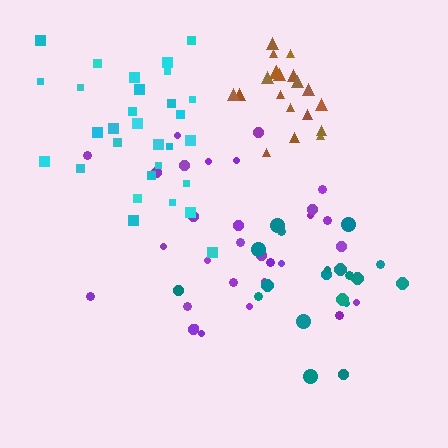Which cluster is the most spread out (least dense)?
Cyan.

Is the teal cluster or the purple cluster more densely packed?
Teal.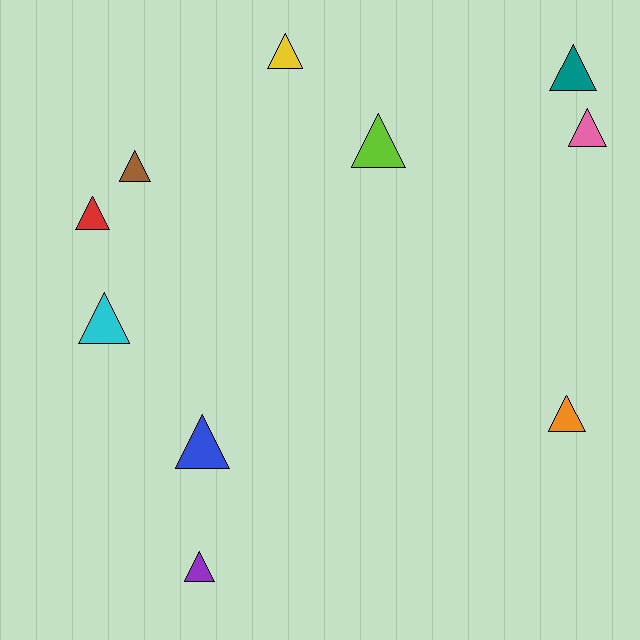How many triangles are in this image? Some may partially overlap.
There are 10 triangles.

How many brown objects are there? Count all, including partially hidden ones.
There is 1 brown object.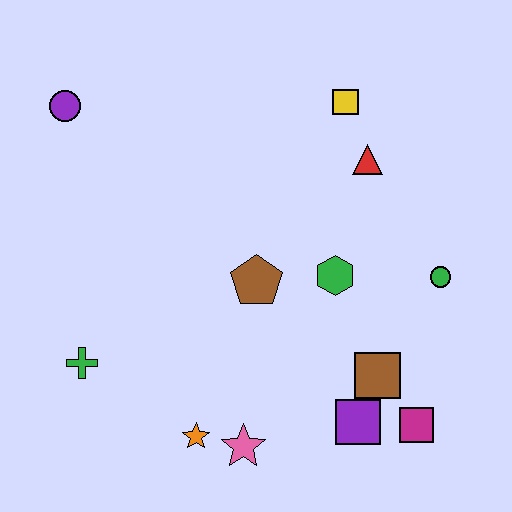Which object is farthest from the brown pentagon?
The purple circle is farthest from the brown pentagon.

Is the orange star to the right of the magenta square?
No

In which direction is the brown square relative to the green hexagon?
The brown square is below the green hexagon.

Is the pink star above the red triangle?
No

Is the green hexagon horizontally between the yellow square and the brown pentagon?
Yes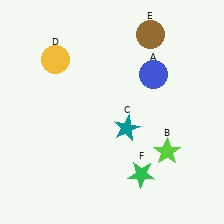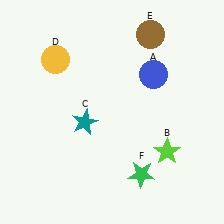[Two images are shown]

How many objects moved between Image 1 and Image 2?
1 object moved between the two images.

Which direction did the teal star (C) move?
The teal star (C) moved left.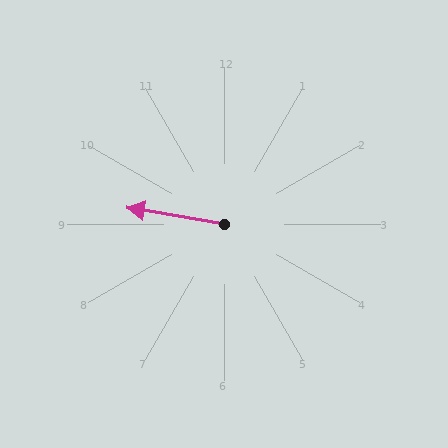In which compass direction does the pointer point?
West.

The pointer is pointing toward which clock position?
Roughly 9 o'clock.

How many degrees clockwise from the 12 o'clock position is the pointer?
Approximately 279 degrees.